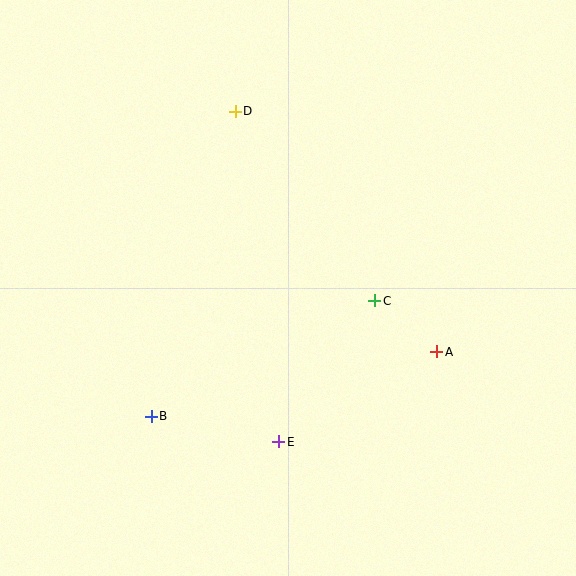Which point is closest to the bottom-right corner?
Point A is closest to the bottom-right corner.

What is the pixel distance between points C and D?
The distance between C and D is 235 pixels.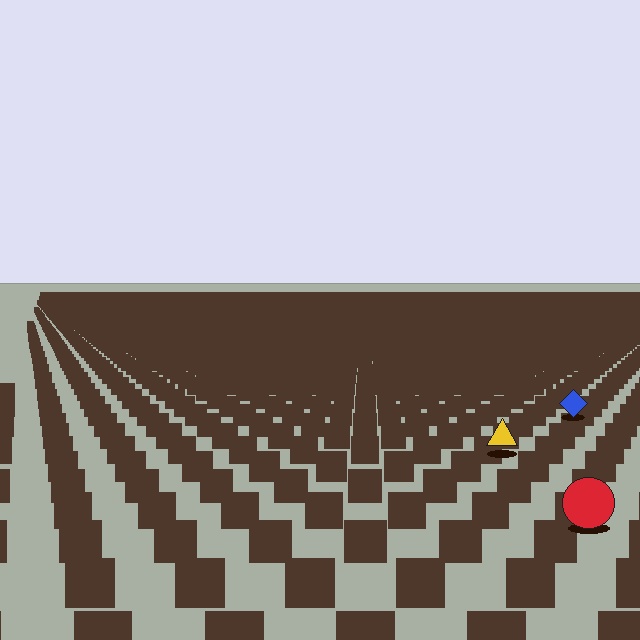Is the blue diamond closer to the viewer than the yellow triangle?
No. The yellow triangle is closer — you can tell from the texture gradient: the ground texture is coarser near it.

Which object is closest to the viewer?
The red circle is closest. The texture marks near it are larger and more spread out.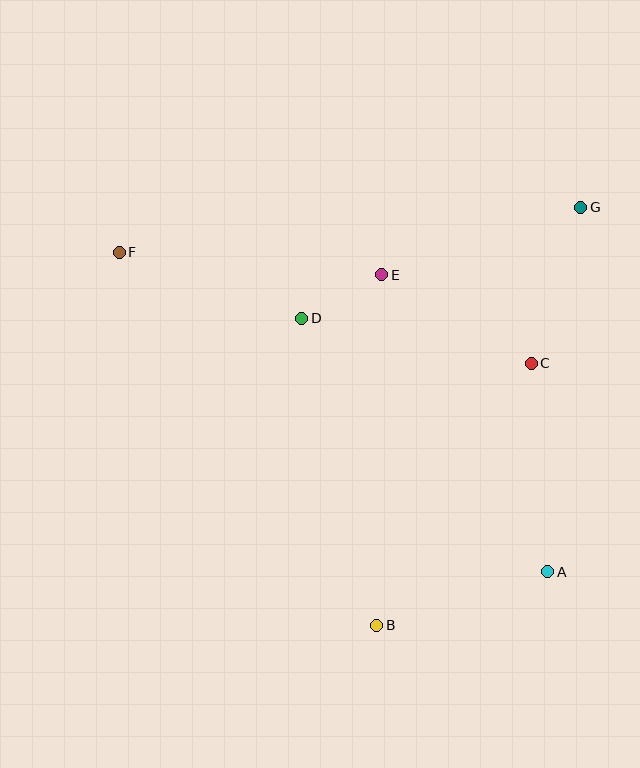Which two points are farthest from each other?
Points A and F are farthest from each other.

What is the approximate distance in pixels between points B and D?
The distance between B and D is approximately 316 pixels.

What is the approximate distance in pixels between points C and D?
The distance between C and D is approximately 234 pixels.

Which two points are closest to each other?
Points D and E are closest to each other.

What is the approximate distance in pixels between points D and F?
The distance between D and F is approximately 194 pixels.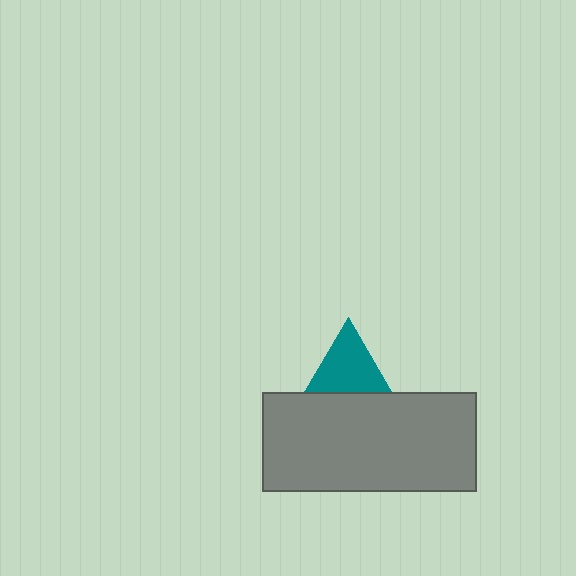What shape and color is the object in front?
The object in front is a gray rectangle.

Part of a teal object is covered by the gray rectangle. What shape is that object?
It is a triangle.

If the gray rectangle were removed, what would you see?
You would see the complete teal triangle.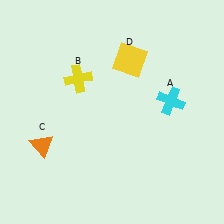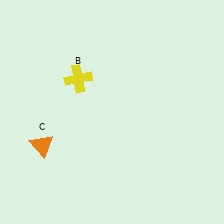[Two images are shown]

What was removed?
The yellow square (D), the cyan cross (A) were removed in Image 2.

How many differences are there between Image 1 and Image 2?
There are 2 differences between the two images.